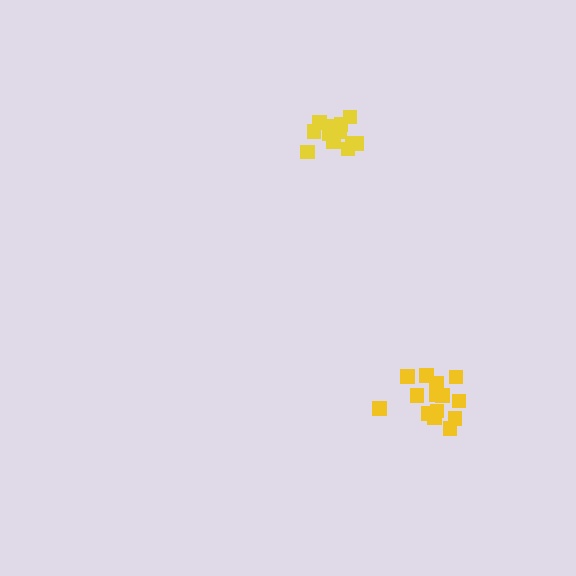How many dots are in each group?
Group 1: 12 dots, Group 2: 14 dots (26 total).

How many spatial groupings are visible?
There are 2 spatial groupings.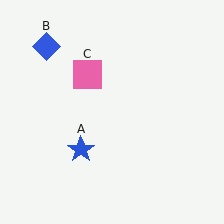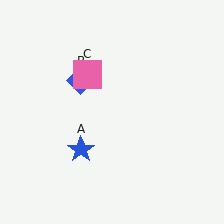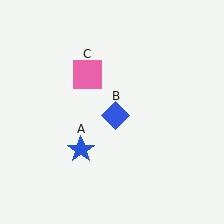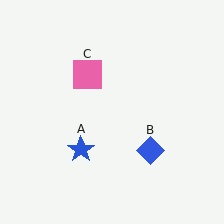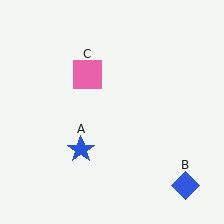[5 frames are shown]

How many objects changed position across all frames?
1 object changed position: blue diamond (object B).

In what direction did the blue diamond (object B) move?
The blue diamond (object B) moved down and to the right.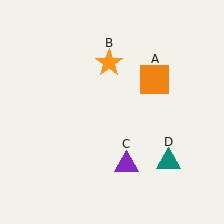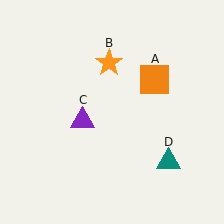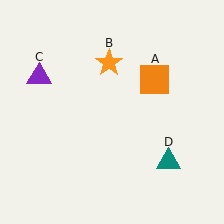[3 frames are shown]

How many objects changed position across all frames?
1 object changed position: purple triangle (object C).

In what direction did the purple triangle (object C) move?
The purple triangle (object C) moved up and to the left.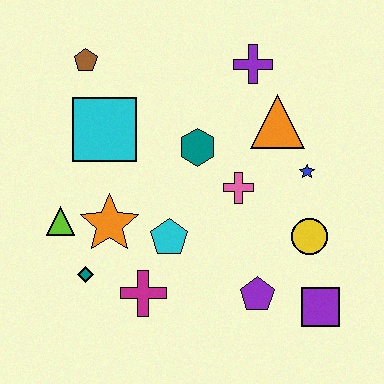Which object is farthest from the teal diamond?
The purple cross is farthest from the teal diamond.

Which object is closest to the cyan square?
The brown pentagon is closest to the cyan square.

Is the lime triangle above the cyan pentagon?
Yes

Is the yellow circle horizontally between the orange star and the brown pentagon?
No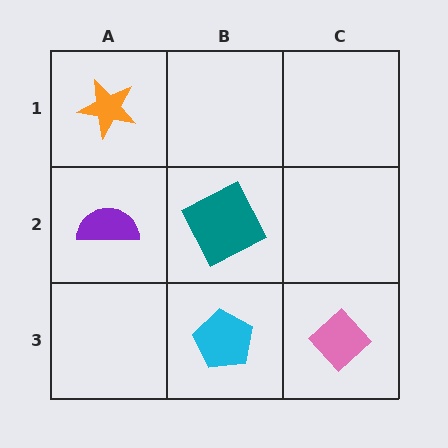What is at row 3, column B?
A cyan pentagon.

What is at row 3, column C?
A pink diamond.